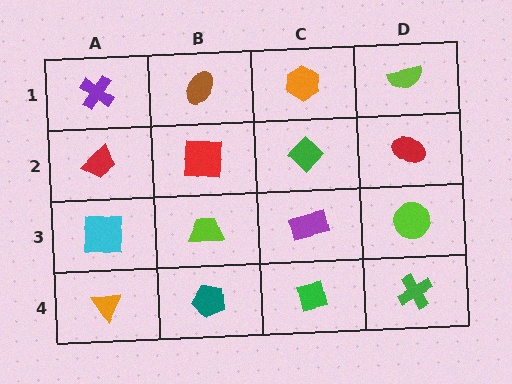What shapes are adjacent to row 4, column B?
A lime trapezoid (row 3, column B), an orange triangle (row 4, column A), a green square (row 4, column C).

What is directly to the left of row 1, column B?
A purple cross.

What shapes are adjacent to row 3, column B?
A red square (row 2, column B), a teal pentagon (row 4, column B), a cyan square (row 3, column A), a purple rectangle (row 3, column C).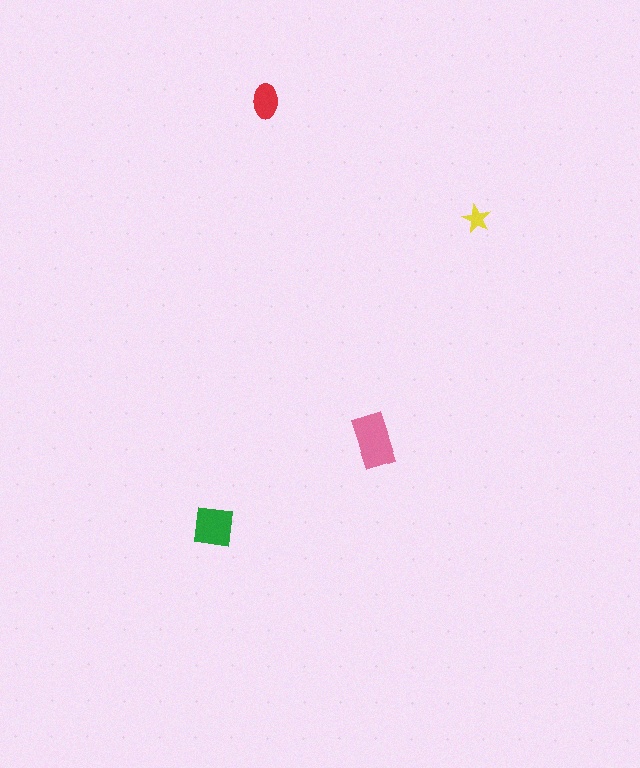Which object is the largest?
The pink rectangle.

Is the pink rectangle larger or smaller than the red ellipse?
Larger.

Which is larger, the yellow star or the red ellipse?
The red ellipse.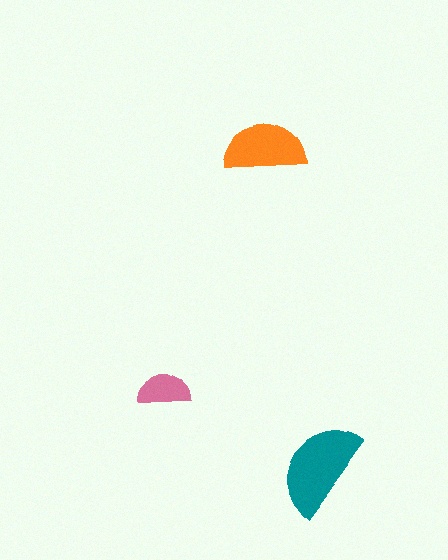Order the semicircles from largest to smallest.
the teal one, the orange one, the pink one.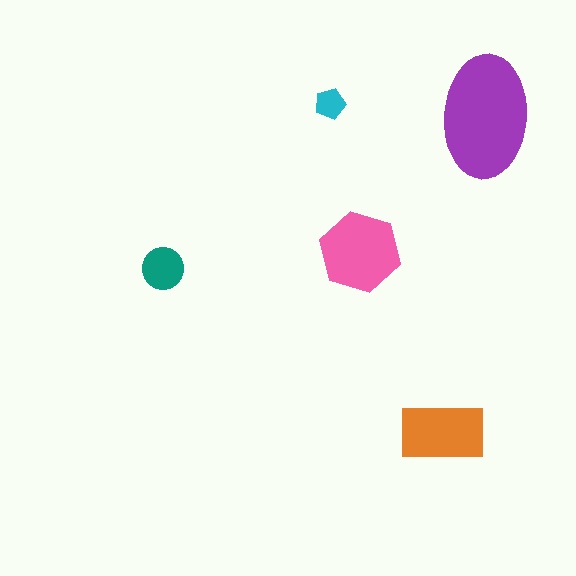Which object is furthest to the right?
The purple ellipse is rightmost.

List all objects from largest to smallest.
The purple ellipse, the pink hexagon, the orange rectangle, the teal circle, the cyan pentagon.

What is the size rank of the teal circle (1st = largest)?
4th.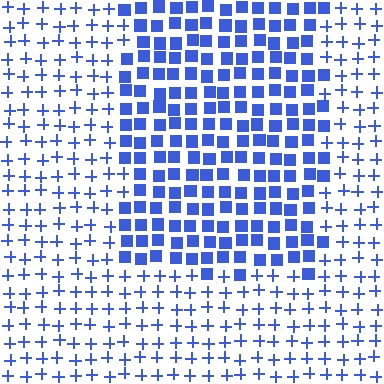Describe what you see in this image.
The image is filled with small blue elements arranged in a uniform grid. A rectangle-shaped region contains squares, while the surrounding area contains plus signs. The boundary is defined purely by the change in element shape.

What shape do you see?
I see a rectangle.